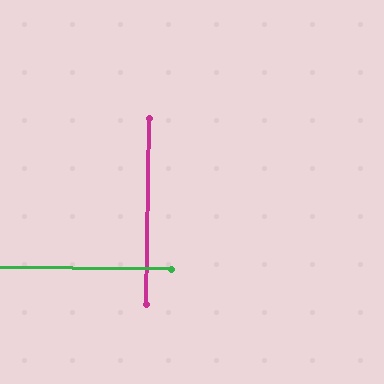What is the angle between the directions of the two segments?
Approximately 90 degrees.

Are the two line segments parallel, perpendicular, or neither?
Perpendicular — they meet at approximately 90°.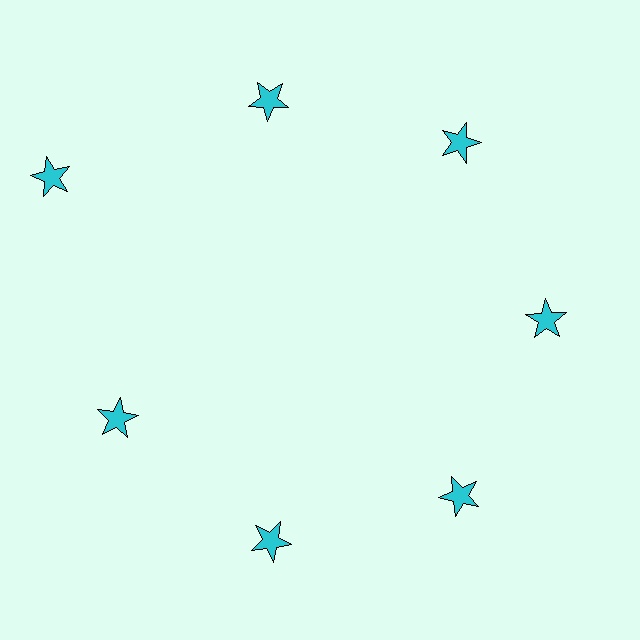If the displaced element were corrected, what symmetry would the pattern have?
It would have 7-fold rotational symmetry — the pattern would map onto itself every 51 degrees.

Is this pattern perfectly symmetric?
No. The 7 cyan stars are arranged in a ring, but one element near the 10 o'clock position is pushed outward from the center, breaking the 7-fold rotational symmetry.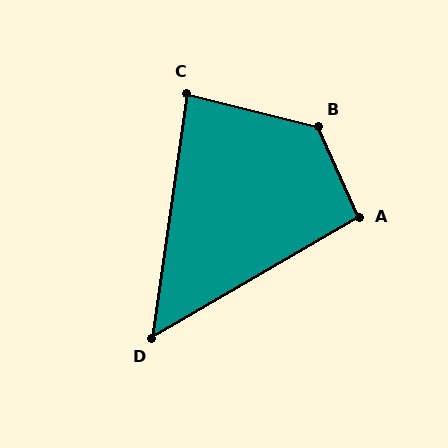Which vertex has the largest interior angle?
B, at approximately 128 degrees.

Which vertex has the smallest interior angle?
D, at approximately 52 degrees.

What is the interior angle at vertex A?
Approximately 96 degrees (obtuse).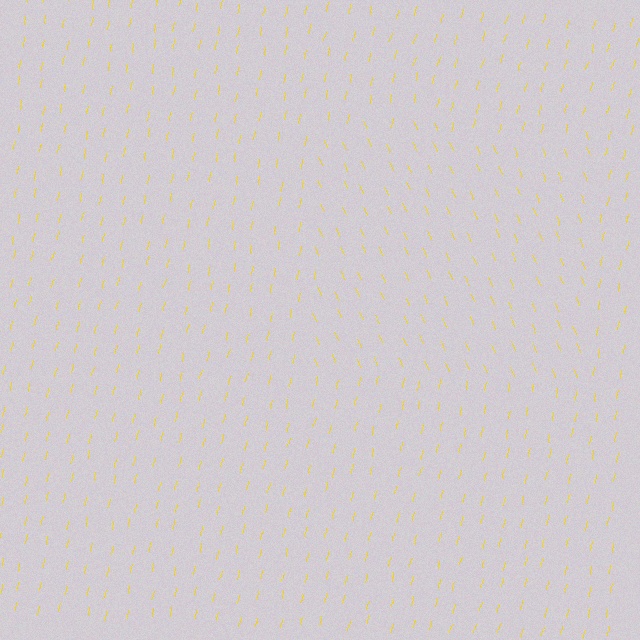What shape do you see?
I see a rectangle.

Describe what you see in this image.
The image is filled with small yellow line segments. A rectangle region in the image has lines oriented differently from the surrounding lines, creating a visible texture boundary.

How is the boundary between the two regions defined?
The boundary is defined purely by a change in line orientation (approximately 34 degrees difference). All lines are the same color and thickness.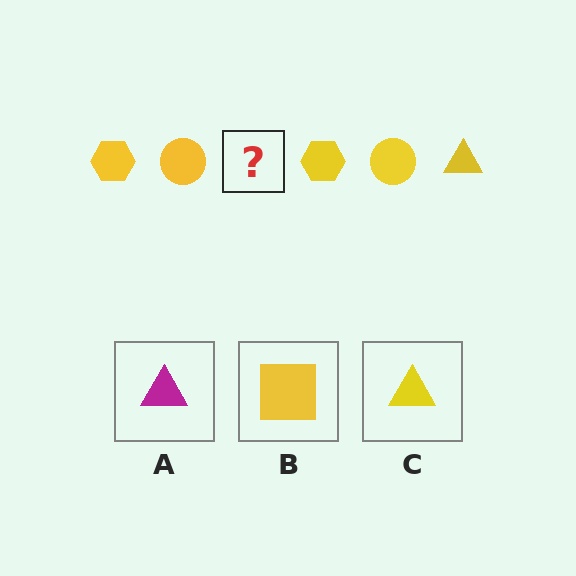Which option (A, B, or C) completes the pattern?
C.